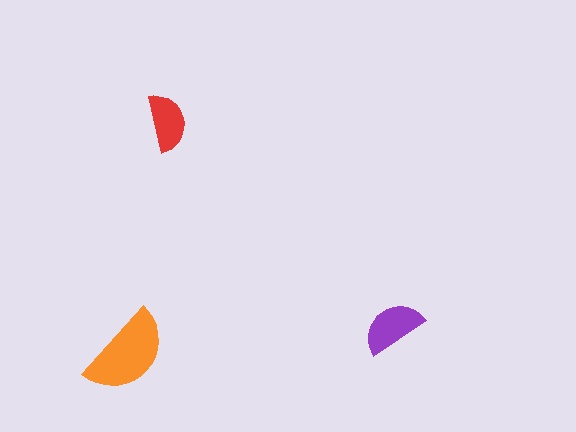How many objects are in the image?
There are 3 objects in the image.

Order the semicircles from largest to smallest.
the orange one, the purple one, the red one.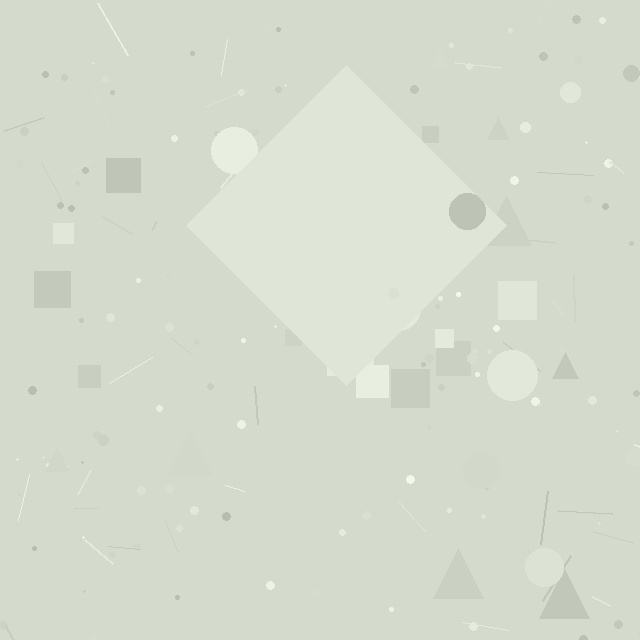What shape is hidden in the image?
A diamond is hidden in the image.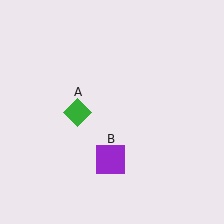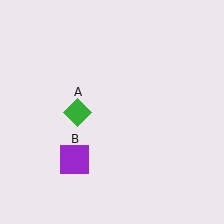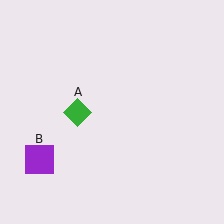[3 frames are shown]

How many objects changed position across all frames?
1 object changed position: purple square (object B).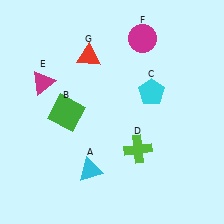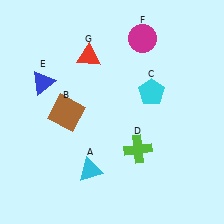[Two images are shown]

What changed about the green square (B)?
In Image 1, B is green. In Image 2, it changed to brown.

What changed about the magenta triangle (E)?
In Image 1, E is magenta. In Image 2, it changed to blue.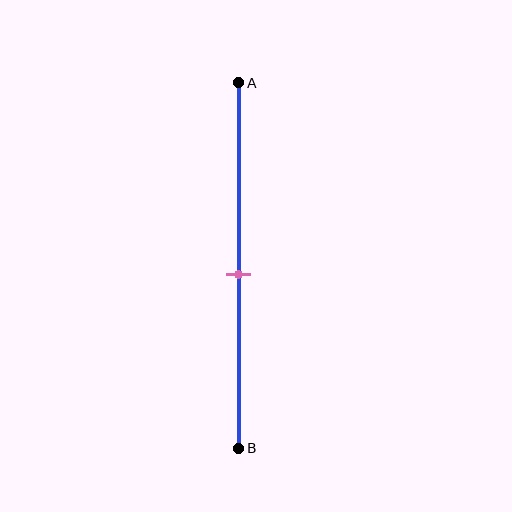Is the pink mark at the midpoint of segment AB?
Yes, the mark is approximately at the midpoint.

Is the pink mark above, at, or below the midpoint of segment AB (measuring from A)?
The pink mark is approximately at the midpoint of segment AB.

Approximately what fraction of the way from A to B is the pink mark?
The pink mark is approximately 50% of the way from A to B.